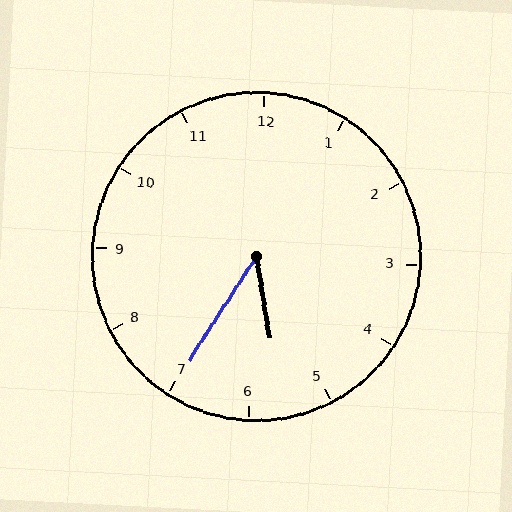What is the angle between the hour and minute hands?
Approximately 42 degrees.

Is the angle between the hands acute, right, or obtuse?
It is acute.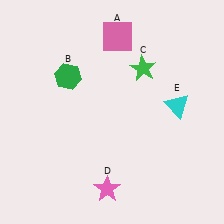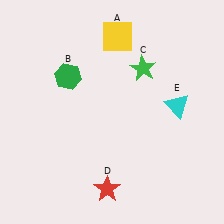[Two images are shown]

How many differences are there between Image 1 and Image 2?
There are 2 differences between the two images.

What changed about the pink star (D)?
In Image 1, D is pink. In Image 2, it changed to red.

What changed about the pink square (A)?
In Image 1, A is pink. In Image 2, it changed to yellow.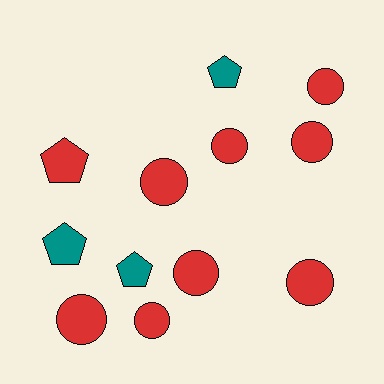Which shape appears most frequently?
Circle, with 8 objects.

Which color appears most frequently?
Red, with 9 objects.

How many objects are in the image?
There are 12 objects.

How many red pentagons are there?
There is 1 red pentagon.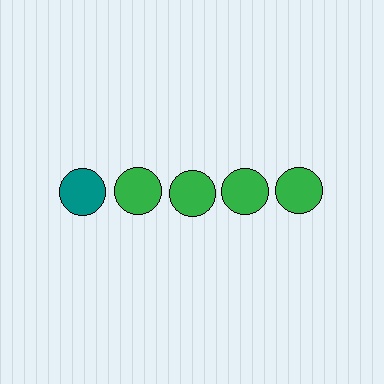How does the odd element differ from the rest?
It has a different color: teal instead of green.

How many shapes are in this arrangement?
There are 5 shapes arranged in a grid pattern.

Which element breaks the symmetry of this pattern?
The teal circle in the top row, leftmost column breaks the symmetry. All other shapes are green circles.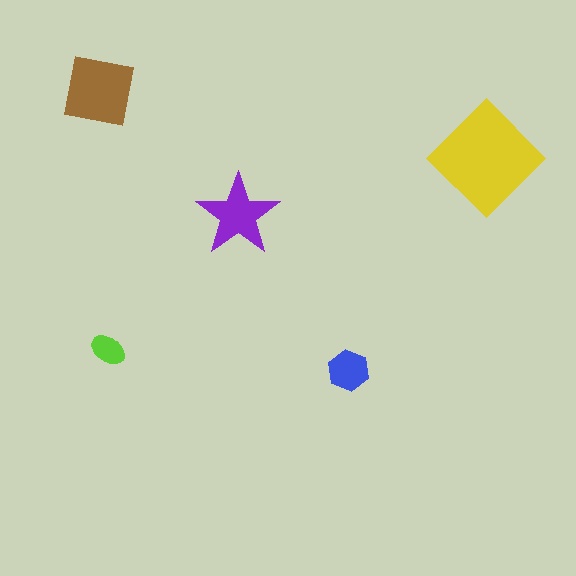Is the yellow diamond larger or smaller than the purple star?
Larger.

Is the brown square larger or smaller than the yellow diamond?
Smaller.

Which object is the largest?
The yellow diamond.